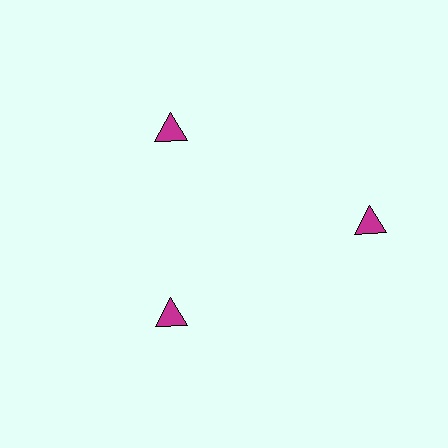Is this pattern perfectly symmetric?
No. The 3 magenta triangles are arranged in a ring, but one element near the 3 o'clock position is pushed outward from the center, breaking the 3-fold rotational symmetry.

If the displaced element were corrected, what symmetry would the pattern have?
It would have 3-fold rotational symmetry — the pattern would map onto itself every 120 degrees.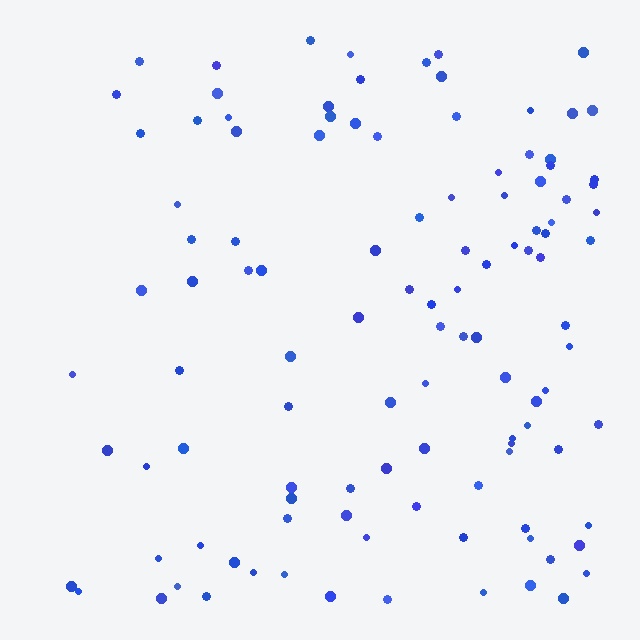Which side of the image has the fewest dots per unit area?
The left.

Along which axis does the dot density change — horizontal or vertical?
Horizontal.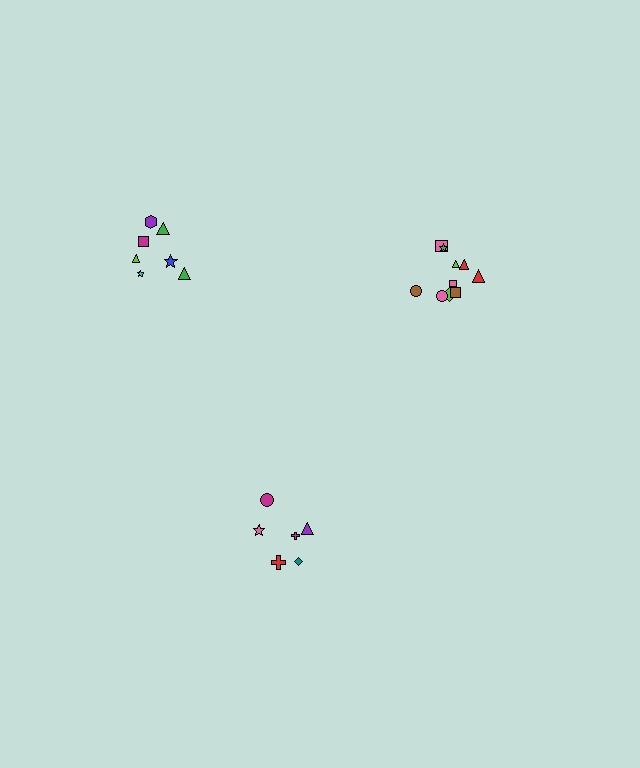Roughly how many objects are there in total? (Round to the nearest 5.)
Roughly 25 objects in total.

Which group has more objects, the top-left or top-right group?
The top-right group.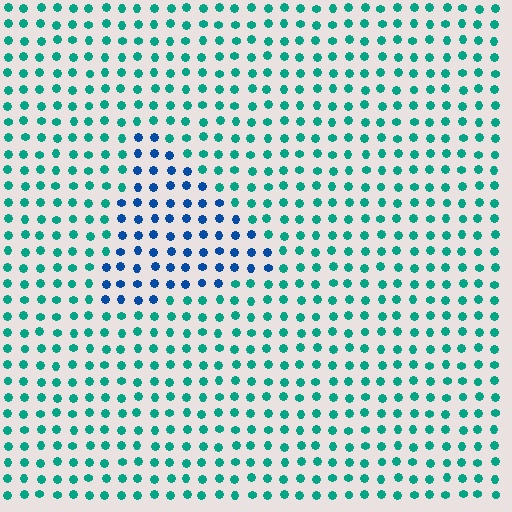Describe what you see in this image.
The image is filled with small teal elements in a uniform arrangement. A triangle-shaped region is visible where the elements are tinted to a slightly different hue, forming a subtle color boundary.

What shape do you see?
I see a triangle.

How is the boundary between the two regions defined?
The boundary is defined purely by a slight shift in hue (about 45 degrees). Spacing, size, and orientation are identical on both sides.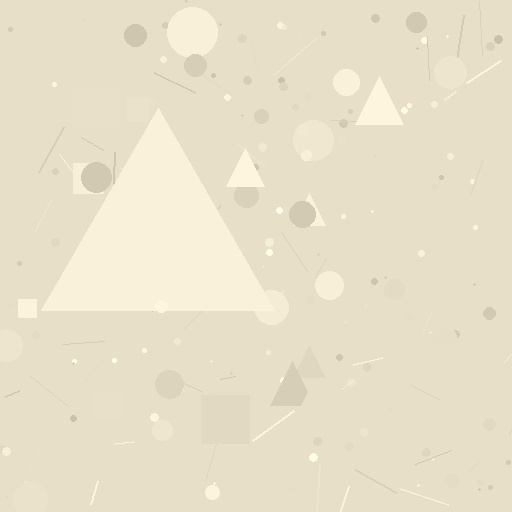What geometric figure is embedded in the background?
A triangle is embedded in the background.